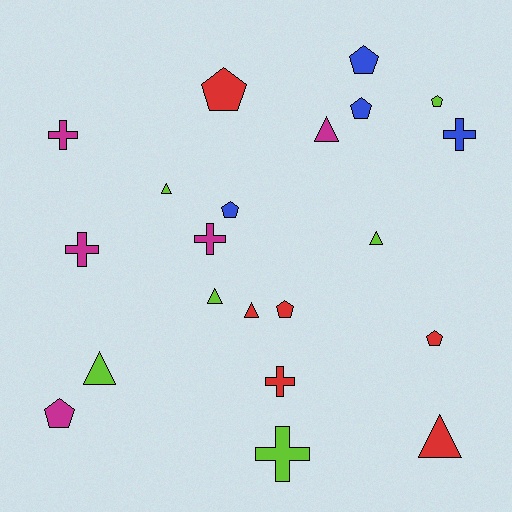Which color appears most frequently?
Red, with 6 objects.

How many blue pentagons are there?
There are 3 blue pentagons.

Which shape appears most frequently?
Pentagon, with 8 objects.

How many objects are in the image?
There are 21 objects.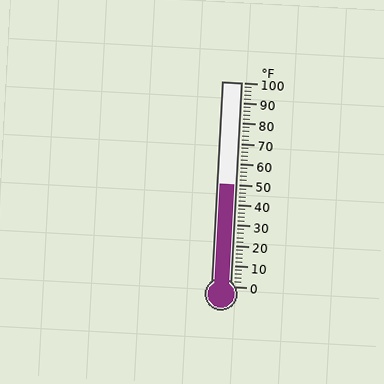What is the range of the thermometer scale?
The thermometer scale ranges from 0°F to 100°F.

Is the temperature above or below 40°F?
The temperature is above 40°F.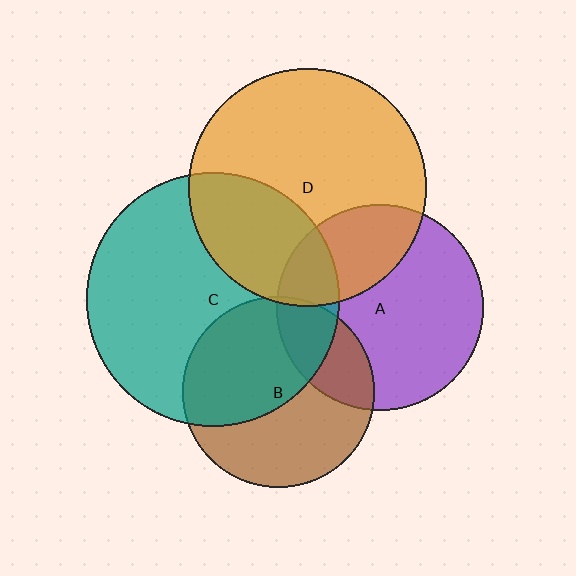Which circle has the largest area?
Circle C (teal).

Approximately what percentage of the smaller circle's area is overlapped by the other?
Approximately 30%.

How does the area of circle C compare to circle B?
Approximately 1.8 times.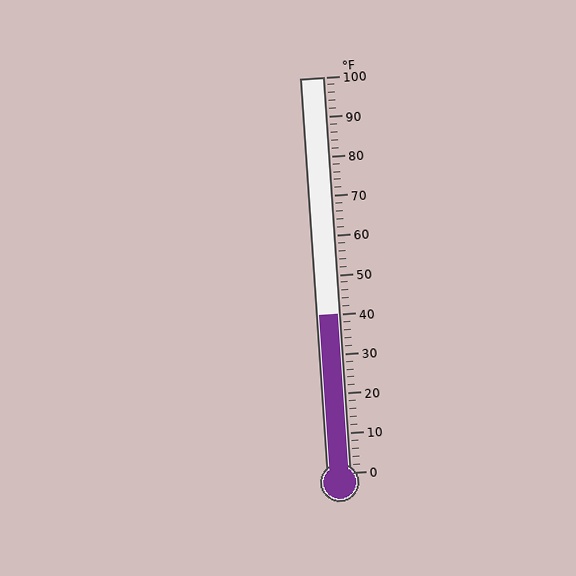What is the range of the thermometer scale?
The thermometer scale ranges from 0°F to 100°F.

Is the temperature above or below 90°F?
The temperature is below 90°F.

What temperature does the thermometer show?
The thermometer shows approximately 40°F.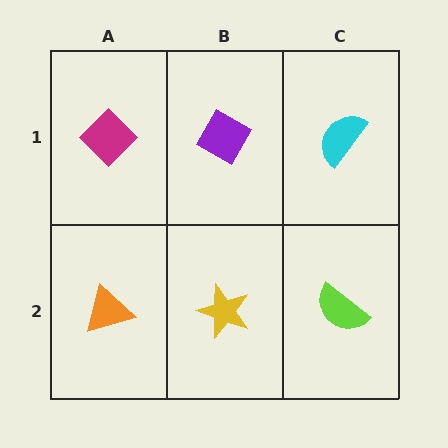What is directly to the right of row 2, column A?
A yellow star.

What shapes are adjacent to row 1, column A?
An orange triangle (row 2, column A), a purple diamond (row 1, column B).